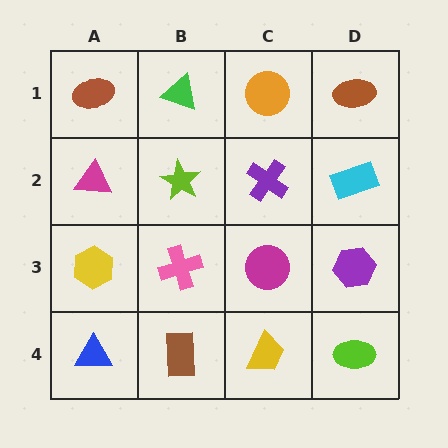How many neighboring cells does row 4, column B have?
3.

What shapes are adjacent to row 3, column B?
A lime star (row 2, column B), a brown rectangle (row 4, column B), a yellow hexagon (row 3, column A), a magenta circle (row 3, column C).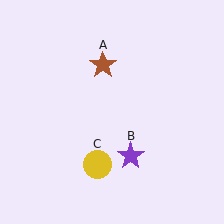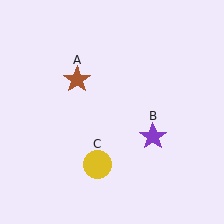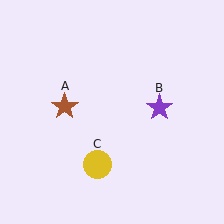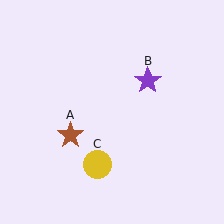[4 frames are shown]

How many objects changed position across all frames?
2 objects changed position: brown star (object A), purple star (object B).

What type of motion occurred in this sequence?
The brown star (object A), purple star (object B) rotated counterclockwise around the center of the scene.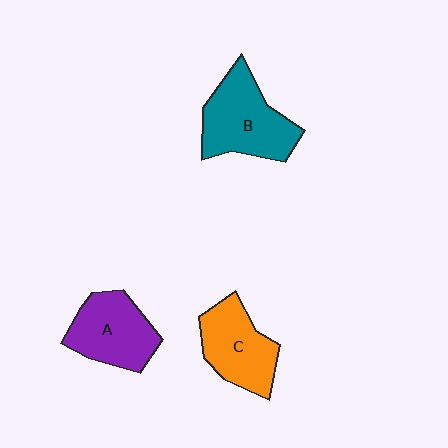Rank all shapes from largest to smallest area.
From largest to smallest: B (teal), A (purple), C (orange).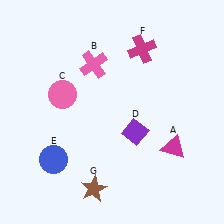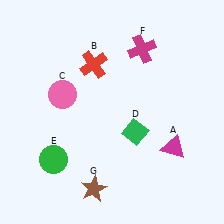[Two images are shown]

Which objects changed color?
B changed from pink to red. D changed from purple to green. E changed from blue to green.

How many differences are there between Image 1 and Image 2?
There are 3 differences between the two images.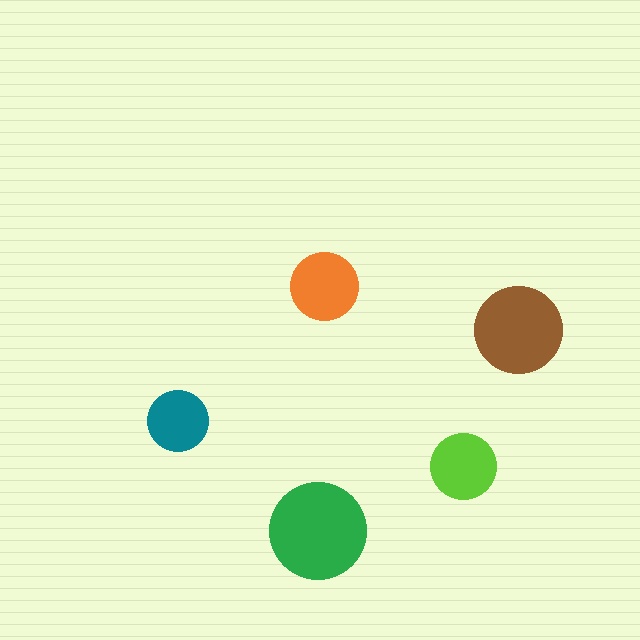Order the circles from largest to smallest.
the green one, the brown one, the orange one, the lime one, the teal one.